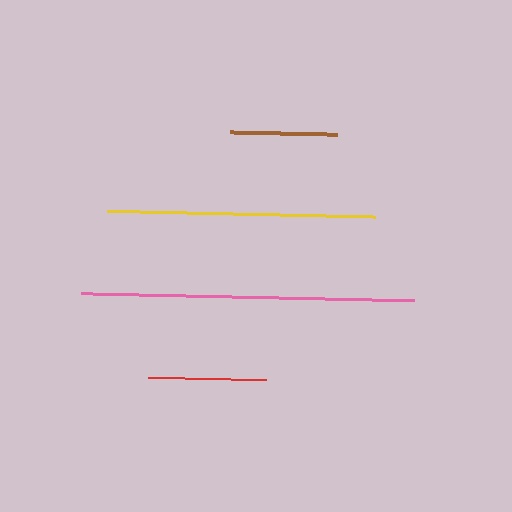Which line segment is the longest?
The pink line is the longest at approximately 333 pixels.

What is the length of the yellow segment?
The yellow segment is approximately 269 pixels long.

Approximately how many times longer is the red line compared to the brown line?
The red line is approximately 1.1 times the length of the brown line.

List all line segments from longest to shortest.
From longest to shortest: pink, yellow, red, brown.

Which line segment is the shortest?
The brown line is the shortest at approximately 106 pixels.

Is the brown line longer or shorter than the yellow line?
The yellow line is longer than the brown line.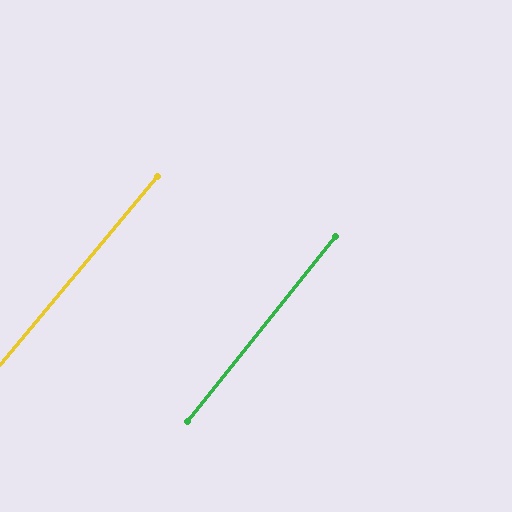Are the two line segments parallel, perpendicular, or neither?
Parallel — their directions differ by only 1.3°.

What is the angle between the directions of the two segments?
Approximately 1 degree.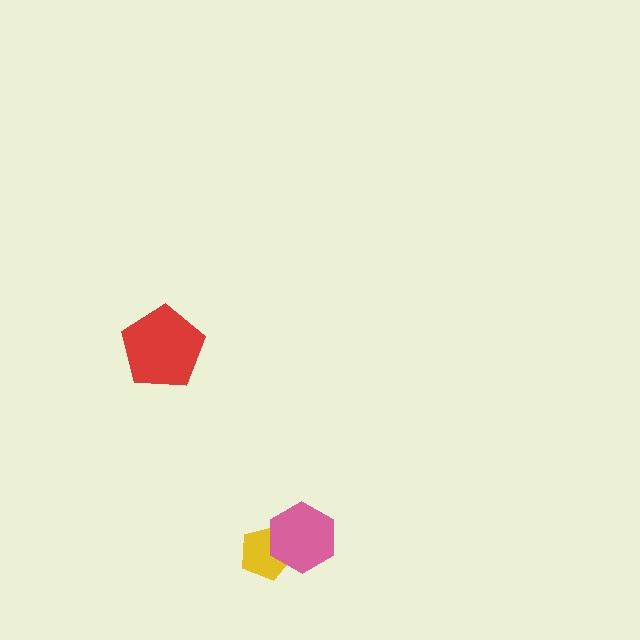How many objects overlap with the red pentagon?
0 objects overlap with the red pentagon.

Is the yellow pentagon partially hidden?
Yes, it is partially covered by another shape.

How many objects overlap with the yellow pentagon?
1 object overlaps with the yellow pentagon.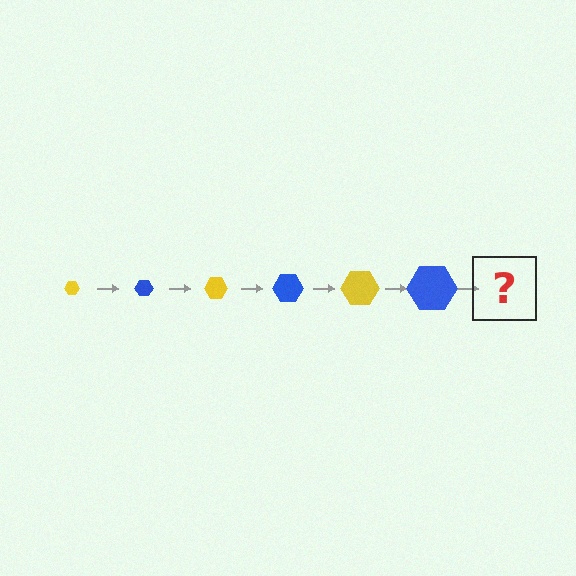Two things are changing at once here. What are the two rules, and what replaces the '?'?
The two rules are that the hexagon grows larger each step and the color cycles through yellow and blue. The '?' should be a yellow hexagon, larger than the previous one.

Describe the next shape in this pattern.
It should be a yellow hexagon, larger than the previous one.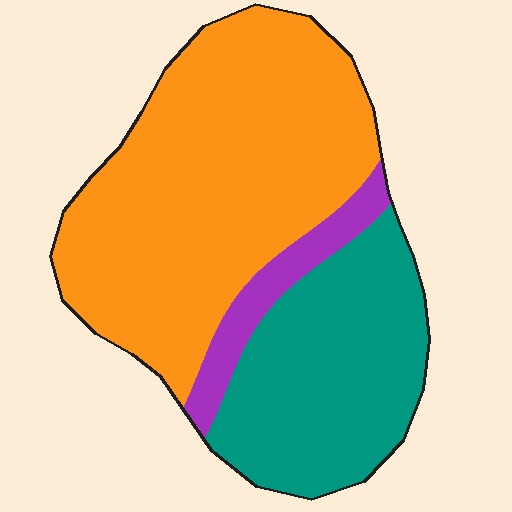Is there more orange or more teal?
Orange.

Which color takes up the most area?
Orange, at roughly 60%.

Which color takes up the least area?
Purple, at roughly 10%.